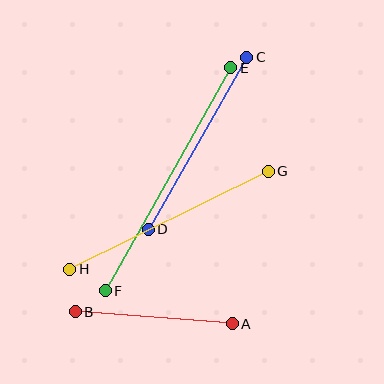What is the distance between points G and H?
The distance is approximately 221 pixels.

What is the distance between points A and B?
The distance is approximately 158 pixels.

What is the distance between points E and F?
The distance is approximately 256 pixels.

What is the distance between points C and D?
The distance is approximately 198 pixels.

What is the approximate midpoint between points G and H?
The midpoint is at approximately (169, 220) pixels.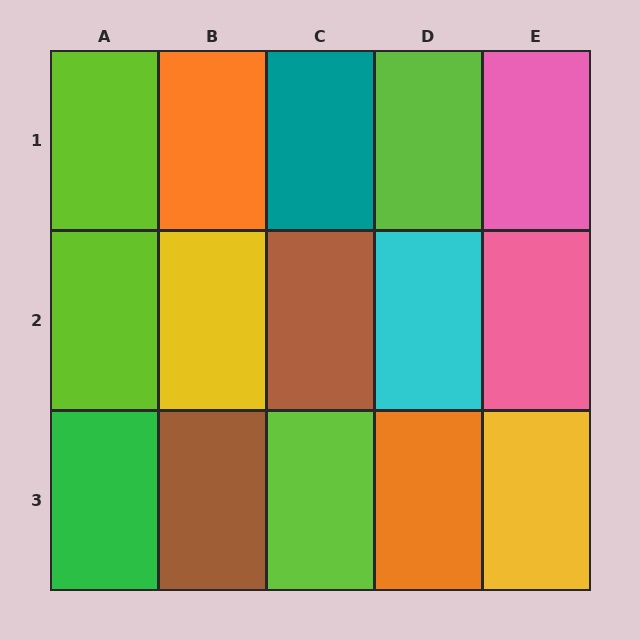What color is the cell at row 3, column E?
Yellow.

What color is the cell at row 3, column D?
Orange.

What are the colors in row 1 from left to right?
Lime, orange, teal, lime, pink.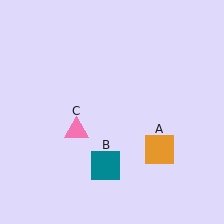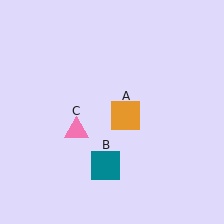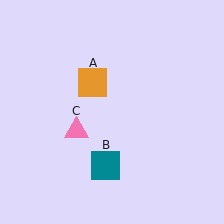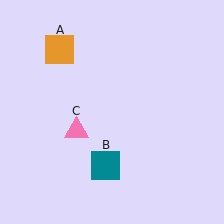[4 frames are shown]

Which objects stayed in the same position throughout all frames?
Teal square (object B) and pink triangle (object C) remained stationary.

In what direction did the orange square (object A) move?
The orange square (object A) moved up and to the left.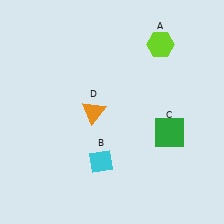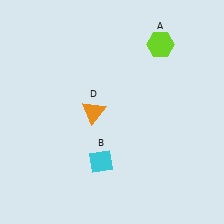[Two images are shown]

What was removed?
The green square (C) was removed in Image 2.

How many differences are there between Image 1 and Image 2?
There is 1 difference between the two images.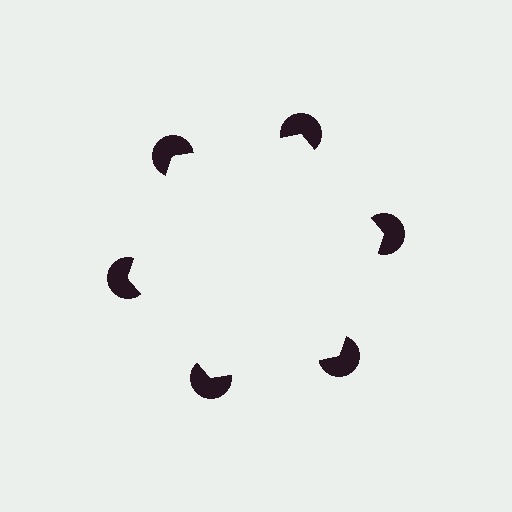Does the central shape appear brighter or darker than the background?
It typically appears slightly brighter than the background, even though no actual brightness change is drawn.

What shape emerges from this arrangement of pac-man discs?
An illusory hexagon — its edges are inferred from the aligned wedge cuts in the pac-man discs, not physically drawn.